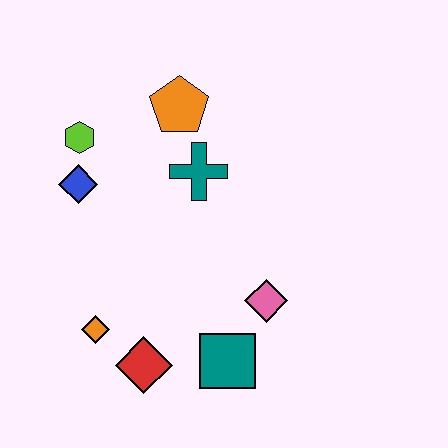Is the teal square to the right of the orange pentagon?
Yes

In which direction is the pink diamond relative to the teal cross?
The pink diamond is below the teal cross.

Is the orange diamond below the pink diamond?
Yes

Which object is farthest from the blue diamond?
The teal square is farthest from the blue diamond.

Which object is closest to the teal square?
The pink diamond is closest to the teal square.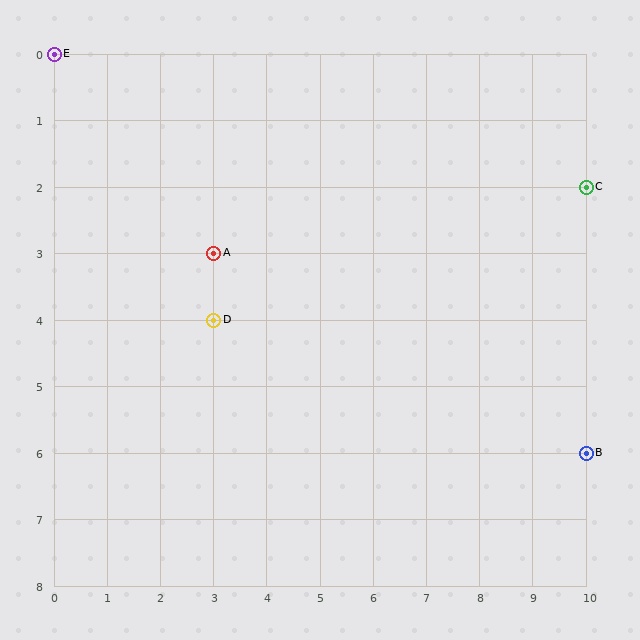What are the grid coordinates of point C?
Point C is at grid coordinates (10, 2).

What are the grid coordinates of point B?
Point B is at grid coordinates (10, 6).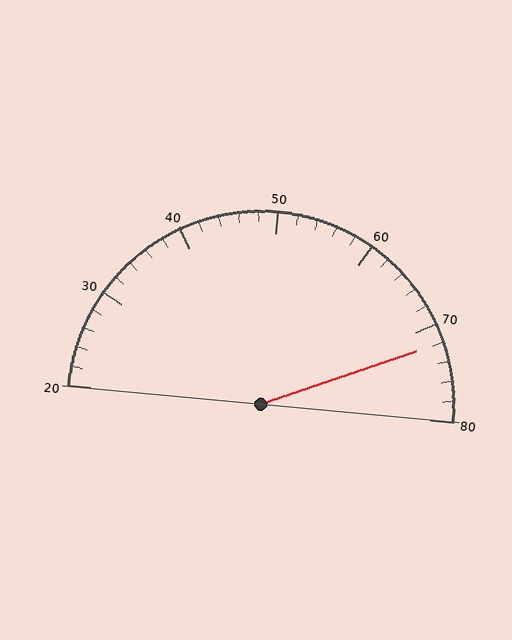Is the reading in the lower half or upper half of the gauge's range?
The reading is in the upper half of the range (20 to 80).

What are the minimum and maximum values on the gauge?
The gauge ranges from 20 to 80.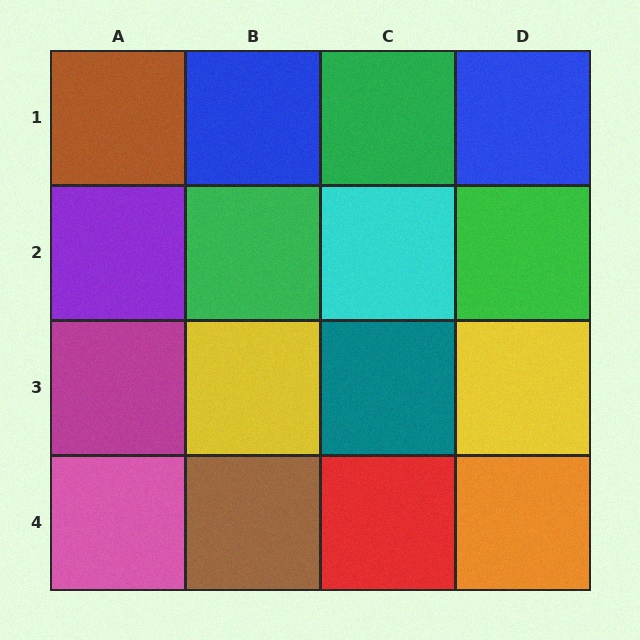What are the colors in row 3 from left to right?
Magenta, yellow, teal, yellow.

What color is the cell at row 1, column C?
Green.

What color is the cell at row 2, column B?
Green.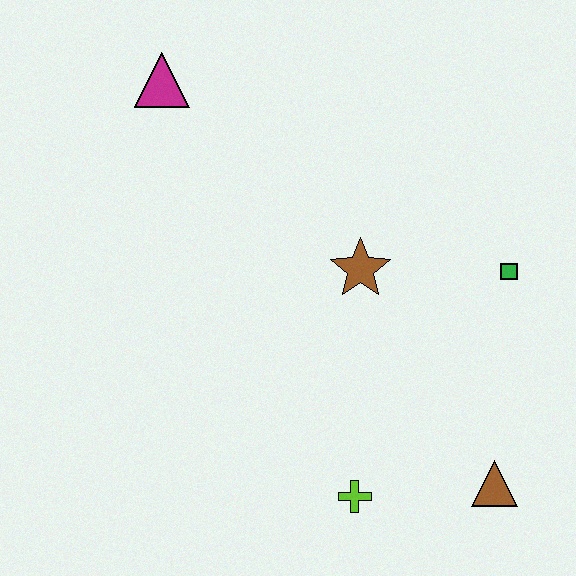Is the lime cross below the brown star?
Yes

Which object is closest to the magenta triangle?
The brown star is closest to the magenta triangle.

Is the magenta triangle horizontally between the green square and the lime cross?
No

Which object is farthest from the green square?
The magenta triangle is farthest from the green square.